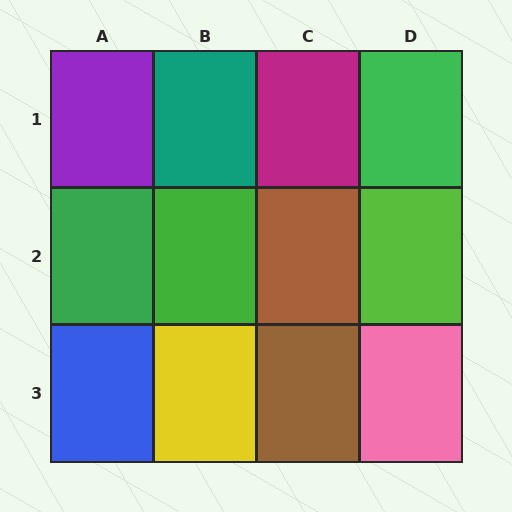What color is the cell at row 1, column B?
Teal.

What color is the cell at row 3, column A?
Blue.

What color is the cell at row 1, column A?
Purple.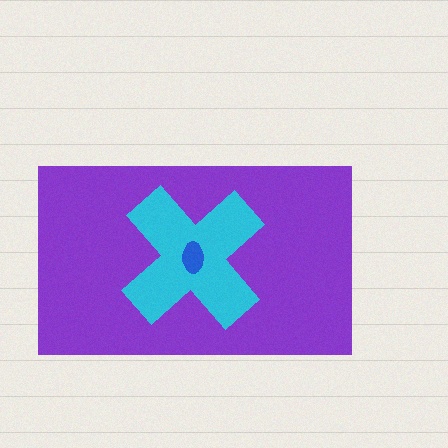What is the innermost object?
The blue ellipse.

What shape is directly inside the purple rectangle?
The cyan cross.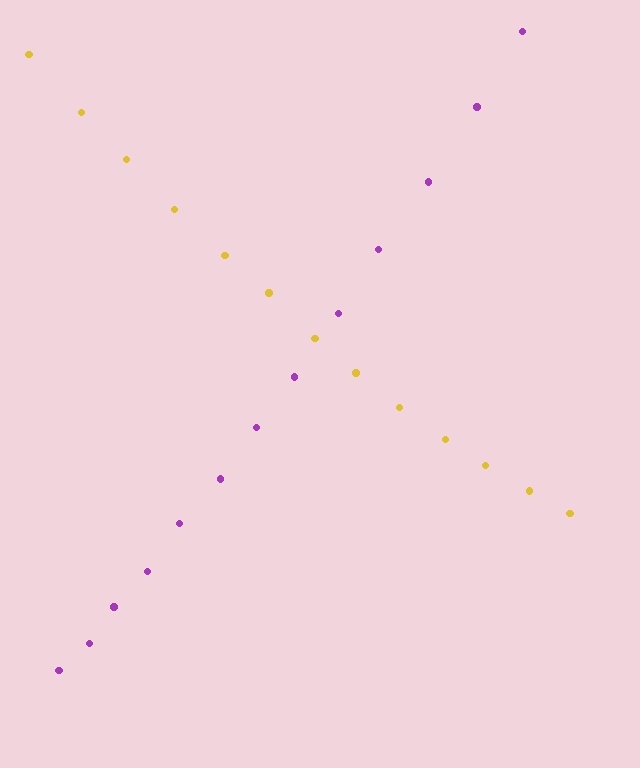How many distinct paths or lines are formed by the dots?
There are 2 distinct paths.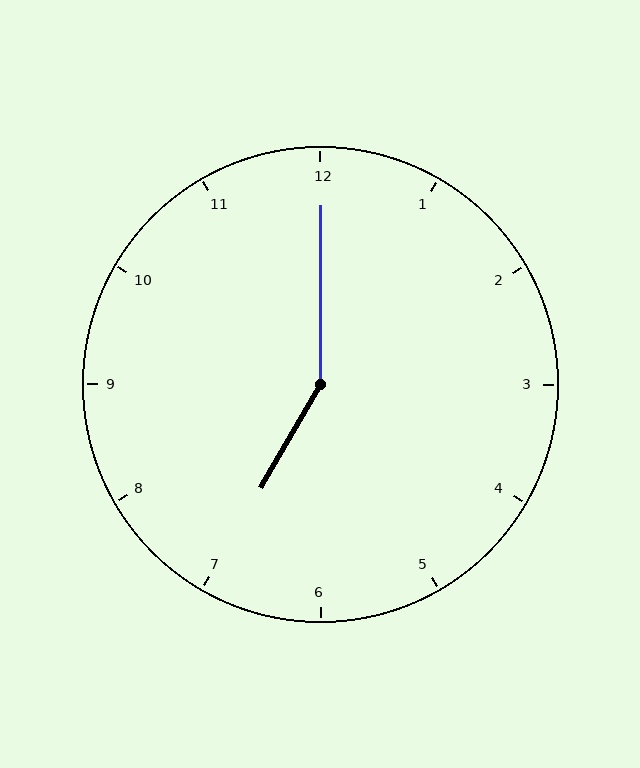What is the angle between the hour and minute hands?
Approximately 150 degrees.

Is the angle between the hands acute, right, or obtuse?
It is obtuse.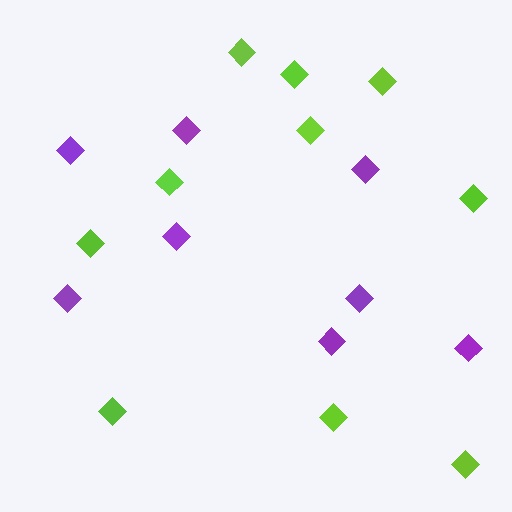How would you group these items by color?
There are 2 groups: one group of purple diamonds (8) and one group of lime diamonds (10).